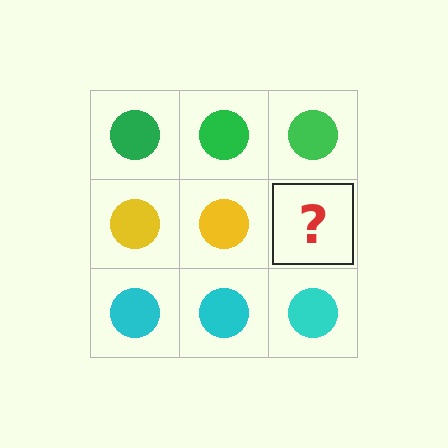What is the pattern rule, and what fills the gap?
The rule is that each row has a consistent color. The gap should be filled with a yellow circle.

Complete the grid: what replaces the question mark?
The question mark should be replaced with a yellow circle.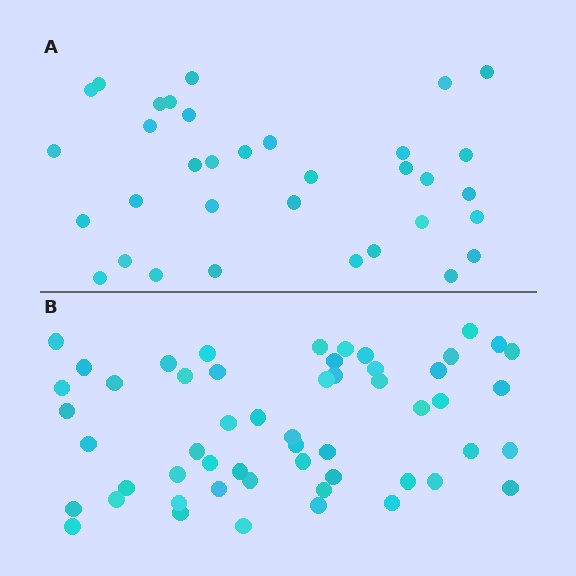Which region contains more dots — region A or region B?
Region B (the bottom region) has more dots.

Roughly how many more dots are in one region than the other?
Region B has approximately 20 more dots than region A.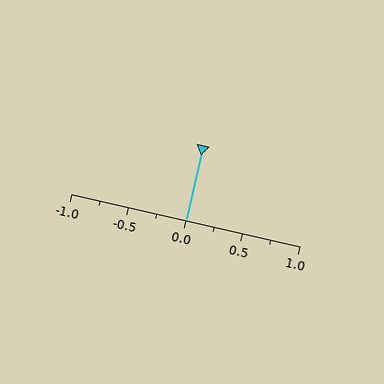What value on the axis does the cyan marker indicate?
The marker indicates approximately 0.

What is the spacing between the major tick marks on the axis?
The major ticks are spaced 0.5 apart.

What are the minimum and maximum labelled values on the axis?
The axis runs from -1.0 to 1.0.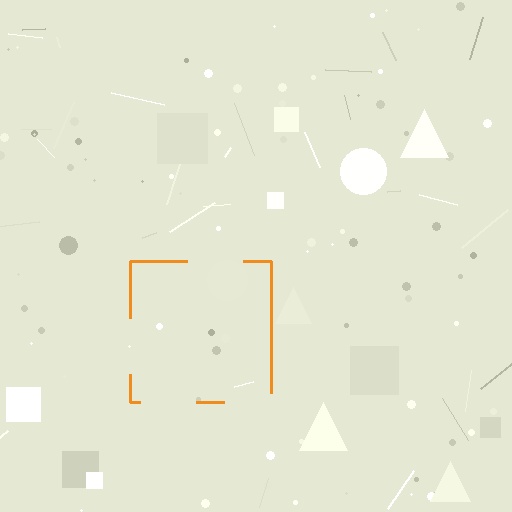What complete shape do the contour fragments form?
The contour fragments form a square.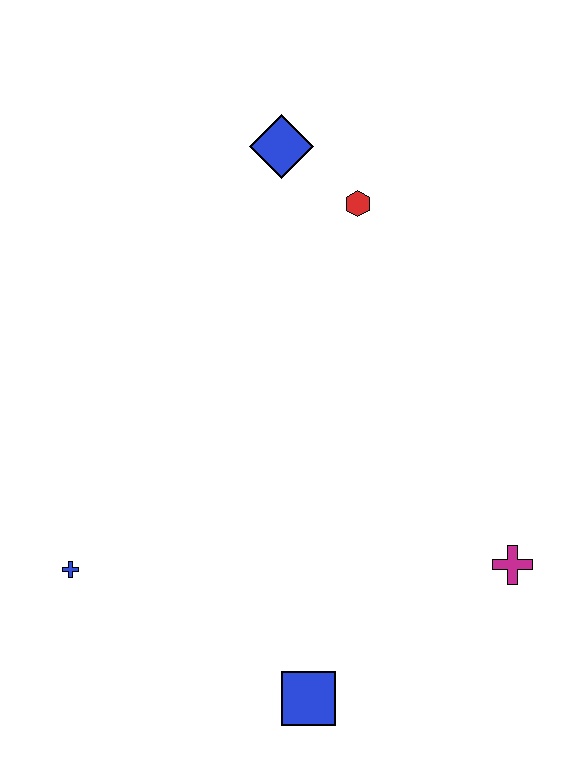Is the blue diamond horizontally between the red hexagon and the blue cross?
Yes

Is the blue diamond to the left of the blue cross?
No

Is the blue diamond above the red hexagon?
Yes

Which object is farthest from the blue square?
The blue diamond is farthest from the blue square.